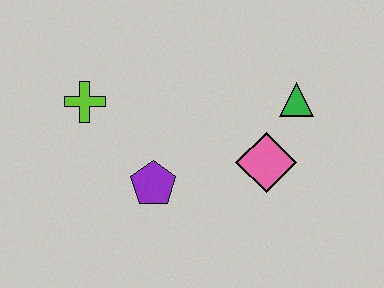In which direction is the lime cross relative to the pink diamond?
The lime cross is to the left of the pink diamond.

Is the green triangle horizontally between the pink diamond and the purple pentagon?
No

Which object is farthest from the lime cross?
The green triangle is farthest from the lime cross.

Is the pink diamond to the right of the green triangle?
No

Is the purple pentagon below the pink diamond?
Yes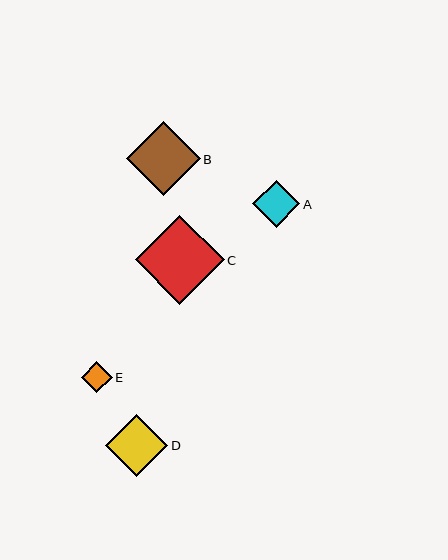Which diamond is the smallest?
Diamond E is the smallest with a size of approximately 31 pixels.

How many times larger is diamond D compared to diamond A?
Diamond D is approximately 1.3 times the size of diamond A.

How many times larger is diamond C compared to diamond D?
Diamond C is approximately 1.4 times the size of diamond D.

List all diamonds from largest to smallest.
From largest to smallest: C, B, D, A, E.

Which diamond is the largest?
Diamond C is the largest with a size of approximately 89 pixels.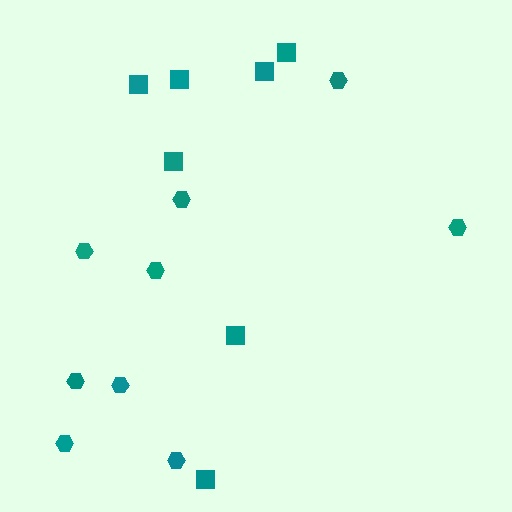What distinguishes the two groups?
There are 2 groups: one group of squares (7) and one group of hexagons (9).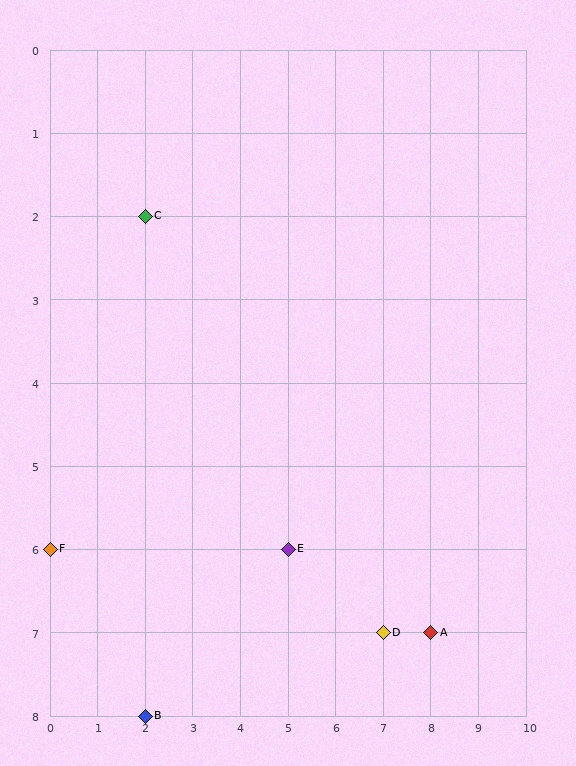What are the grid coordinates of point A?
Point A is at grid coordinates (8, 7).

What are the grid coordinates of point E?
Point E is at grid coordinates (5, 6).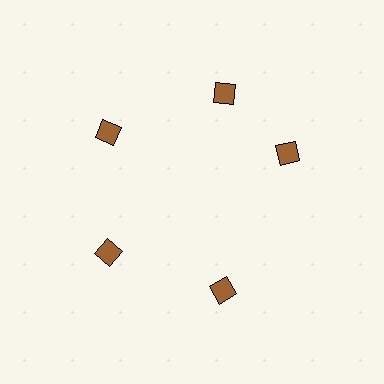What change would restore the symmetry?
The symmetry would be restored by rotating it back into even spacing with its neighbors so that all 5 diamonds sit at equal angles and equal distance from the center.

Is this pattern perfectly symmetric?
No. The 5 brown diamonds are arranged in a ring, but one element near the 3 o'clock position is rotated out of alignment along the ring, breaking the 5-fold rotational symmetry.